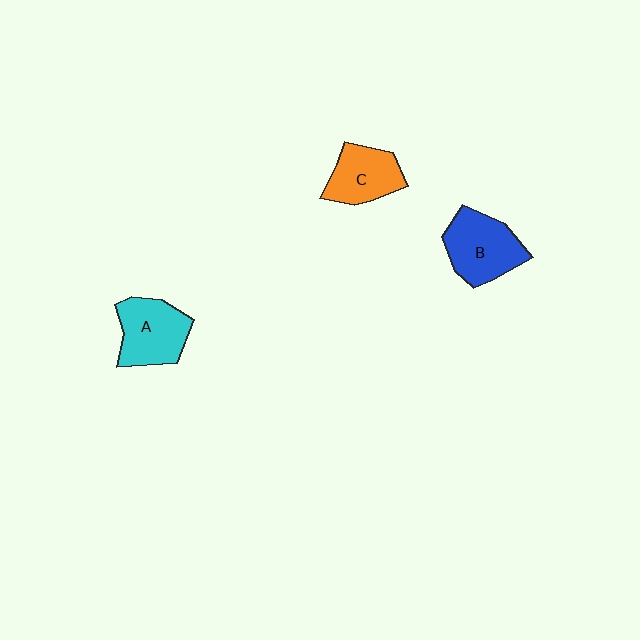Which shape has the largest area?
Shape B (blue).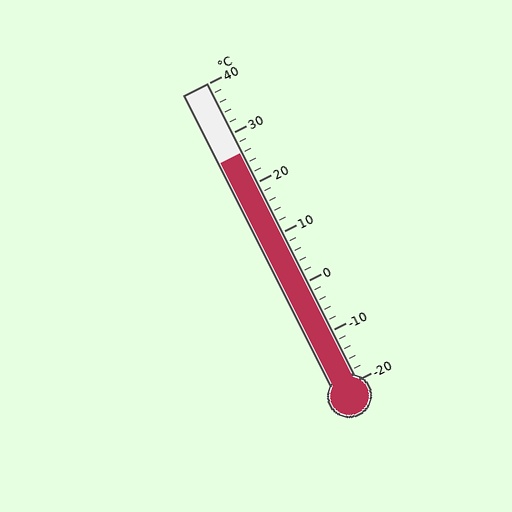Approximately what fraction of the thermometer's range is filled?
The thermometer is filled to approximately 75% of its range.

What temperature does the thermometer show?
The thermometer shows approximately 26°C.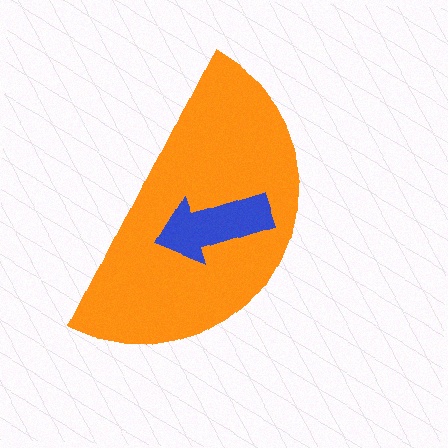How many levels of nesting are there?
2.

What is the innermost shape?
The blue arrow.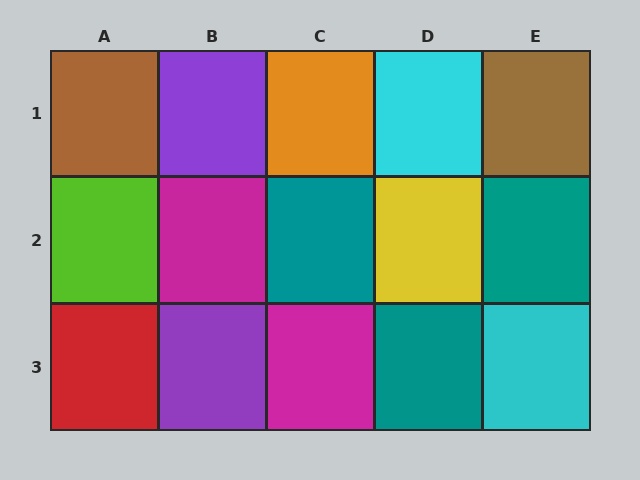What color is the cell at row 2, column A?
Lime.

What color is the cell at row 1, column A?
Brown.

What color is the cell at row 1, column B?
Purple.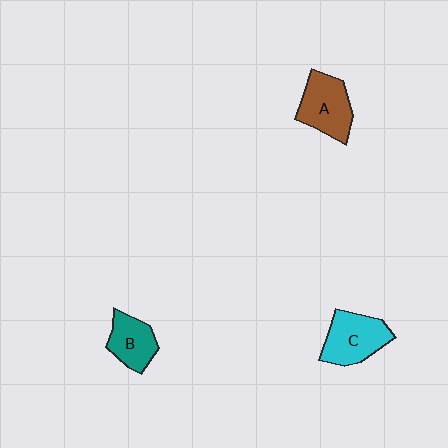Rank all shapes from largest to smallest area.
From largest to smallest: C (cyan), A (brown), B (teal).